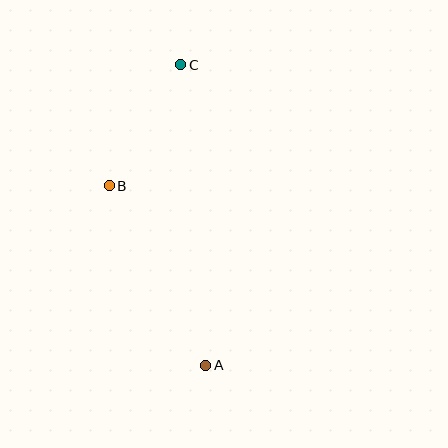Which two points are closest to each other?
Points B and C are closest to each other.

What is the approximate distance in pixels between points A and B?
The distance between A and B is approximately 204 pixels.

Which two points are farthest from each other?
Points A and C are farthest from each other.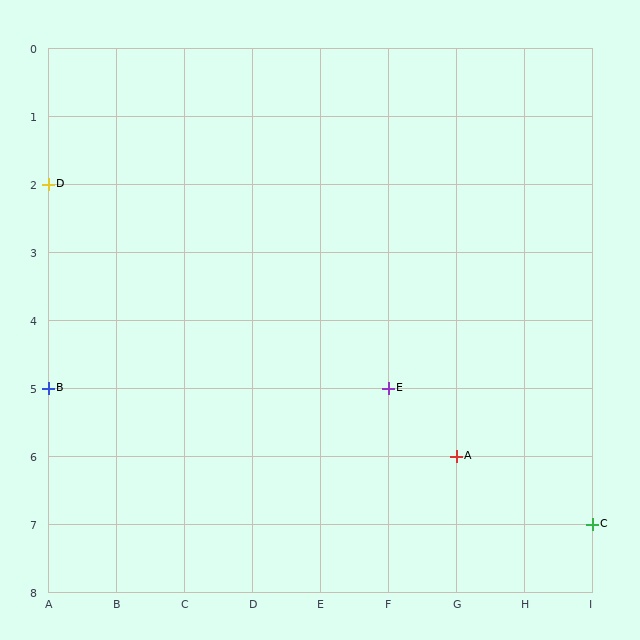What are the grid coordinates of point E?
Point E is at grid coordinates (F, 5).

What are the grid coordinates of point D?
Point D is at grid coordinates (A, 2).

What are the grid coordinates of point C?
Point C is at grid coordinates (I, 7).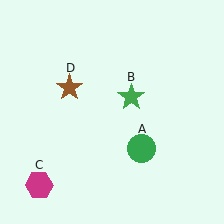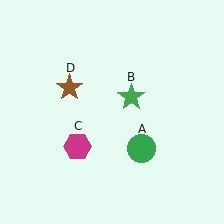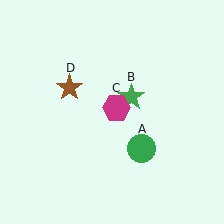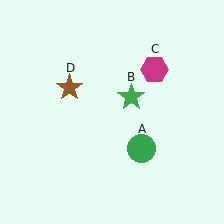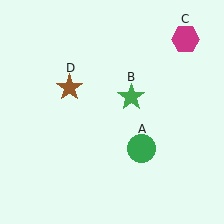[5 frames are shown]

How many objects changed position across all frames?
1 object changed position: magenta hexagon (object C).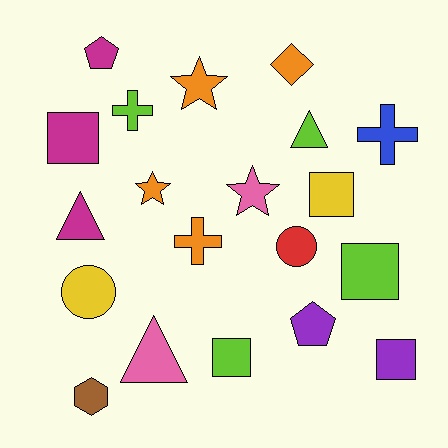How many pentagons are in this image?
There are 2 pentagons.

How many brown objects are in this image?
There is 1 brown object.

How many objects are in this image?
There are 20 objects.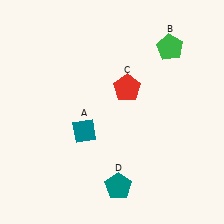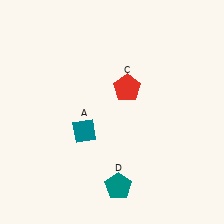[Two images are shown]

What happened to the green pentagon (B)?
The green pentagon (B) was removed in Image 2. It was in the top-right area of Image 1.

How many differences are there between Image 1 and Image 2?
There is 1 difference between the two images.